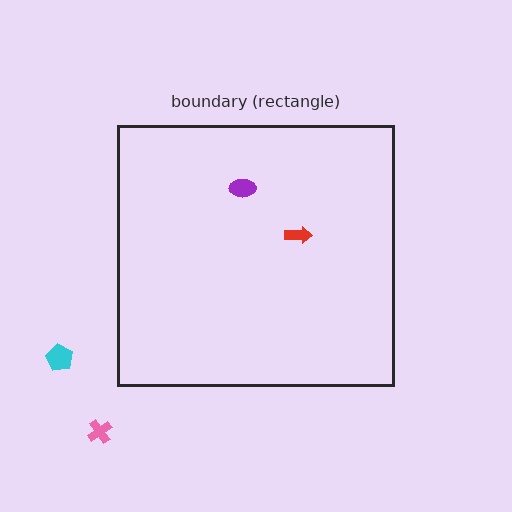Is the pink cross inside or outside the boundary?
Outside.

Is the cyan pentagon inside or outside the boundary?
Outside.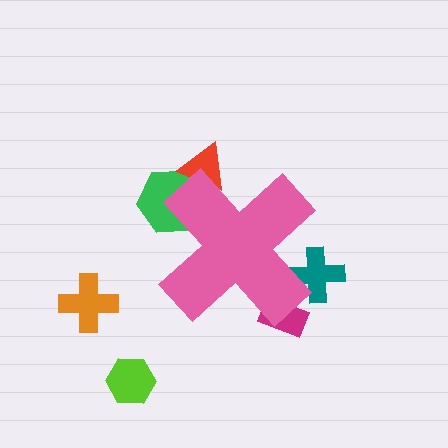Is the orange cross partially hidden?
No, the orange cross is fully visible.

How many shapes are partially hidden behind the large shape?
4 shapes are partially hidden.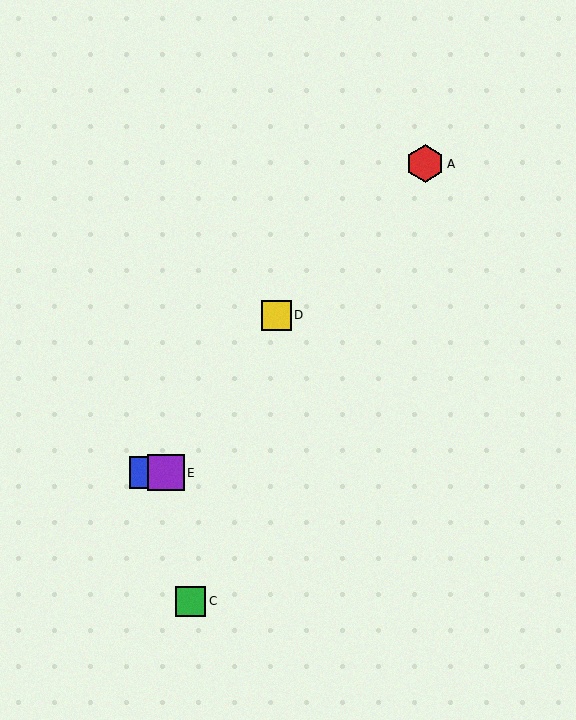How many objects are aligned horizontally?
2 objects (B, E) are aligned horizontally.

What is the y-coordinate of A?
Object A is at y≈164.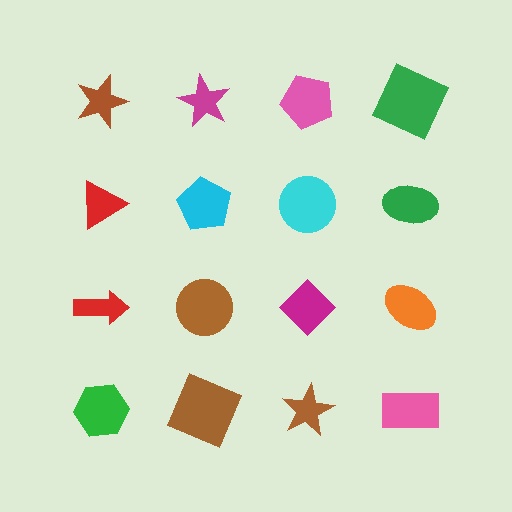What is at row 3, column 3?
A magenta diamond.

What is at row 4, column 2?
A brown square.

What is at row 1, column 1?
A brown star.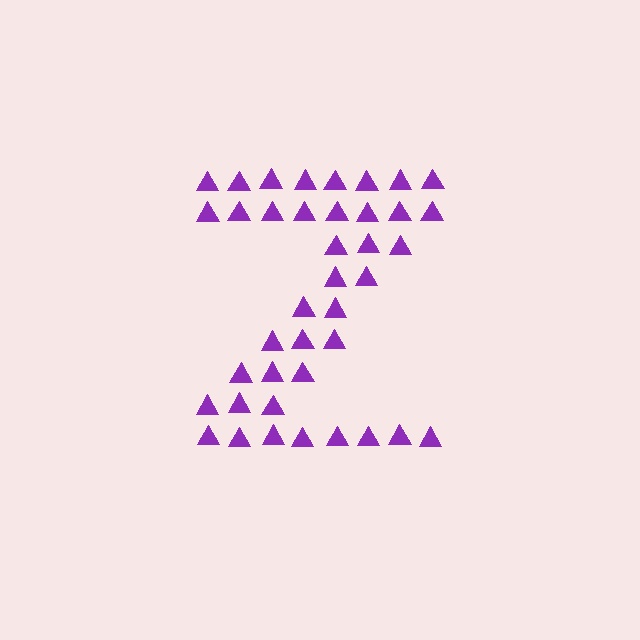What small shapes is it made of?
It is made of small triangles.